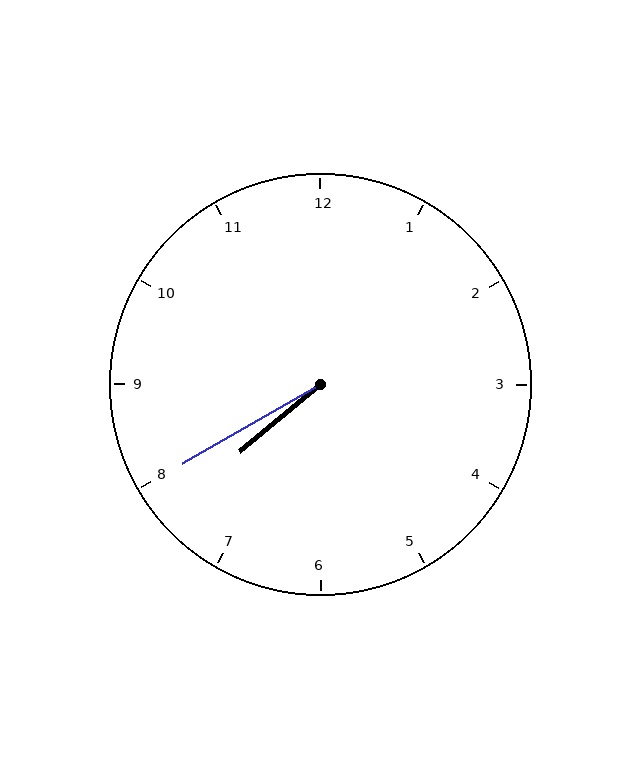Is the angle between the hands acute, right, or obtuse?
It is acute.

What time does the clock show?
7:40.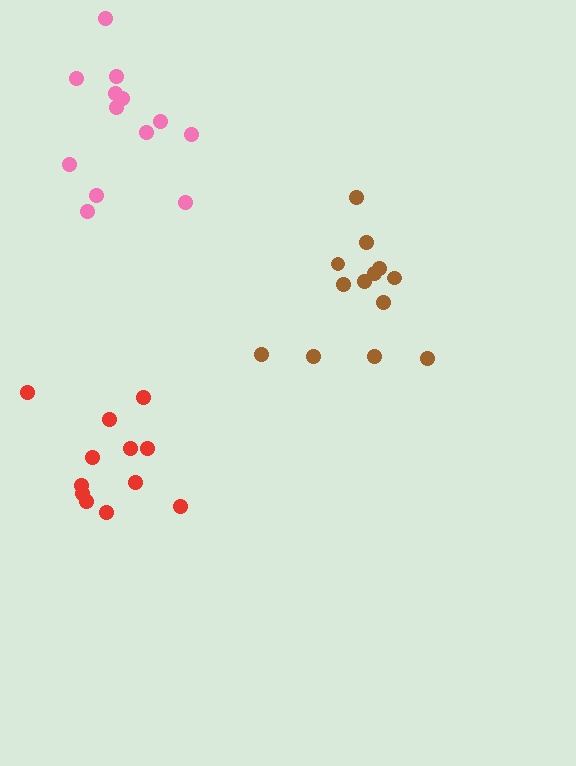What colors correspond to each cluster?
The clusters are colored: pink, brown, red.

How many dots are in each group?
Group 1: 13 dots, Group 2: 13 dots, Group 3: 12 dots (38 total).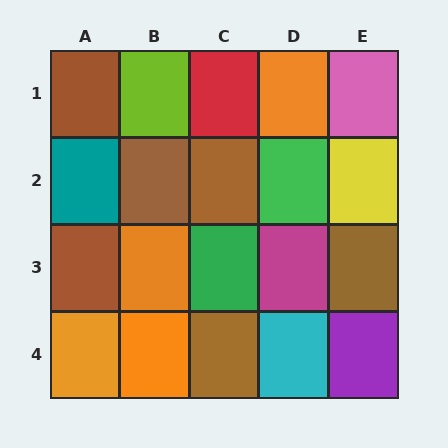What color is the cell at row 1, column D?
Orange.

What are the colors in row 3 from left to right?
Brown, orange, green, magenta, brown.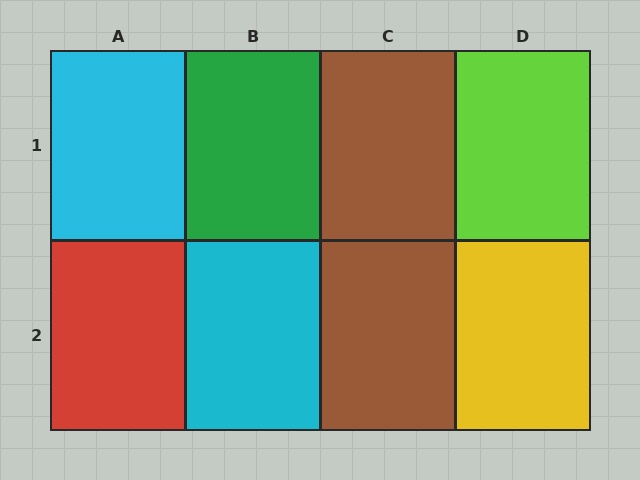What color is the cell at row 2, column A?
Red.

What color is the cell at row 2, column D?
Yellow.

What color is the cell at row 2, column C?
Brown.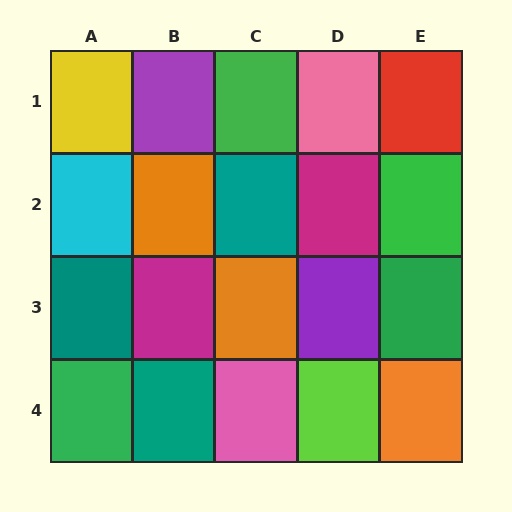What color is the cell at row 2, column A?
Cyan.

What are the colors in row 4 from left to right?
Green, teal, pink, lime, orange.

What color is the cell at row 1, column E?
Red.